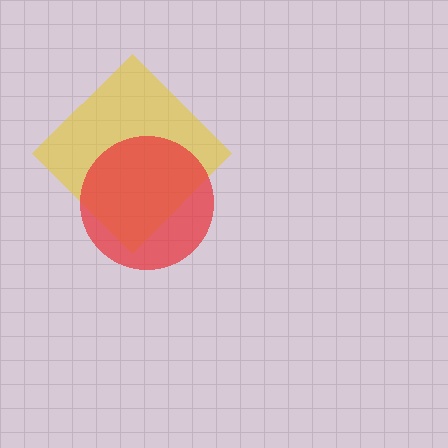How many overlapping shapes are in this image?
There are 2 overlapping shapes in the image.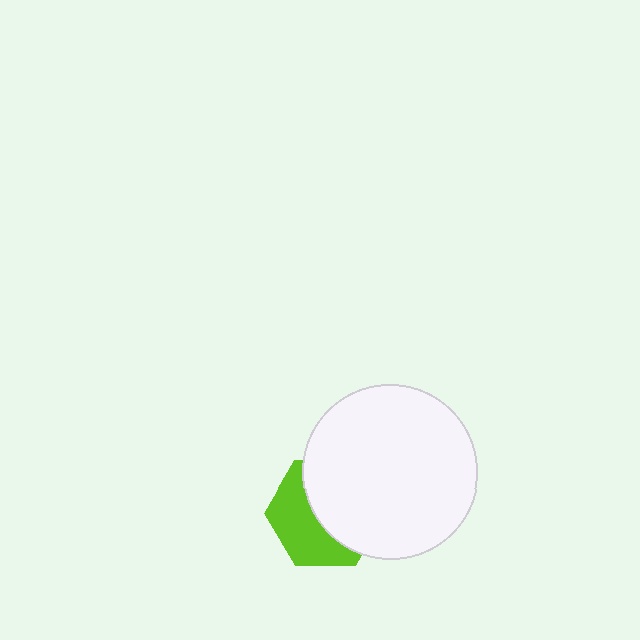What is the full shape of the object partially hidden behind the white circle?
The partially hidden object is a lime hexagon.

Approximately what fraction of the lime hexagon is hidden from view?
Roughly 55% of the lime hexagon is hidden behind the white circle.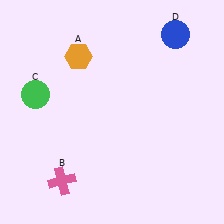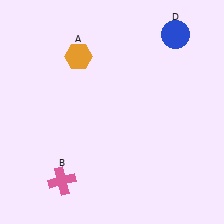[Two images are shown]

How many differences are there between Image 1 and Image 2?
There is 1 difference between the two images.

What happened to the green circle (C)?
The green circle (C) was removed in Image 2. It was in the top-left area of Image 1.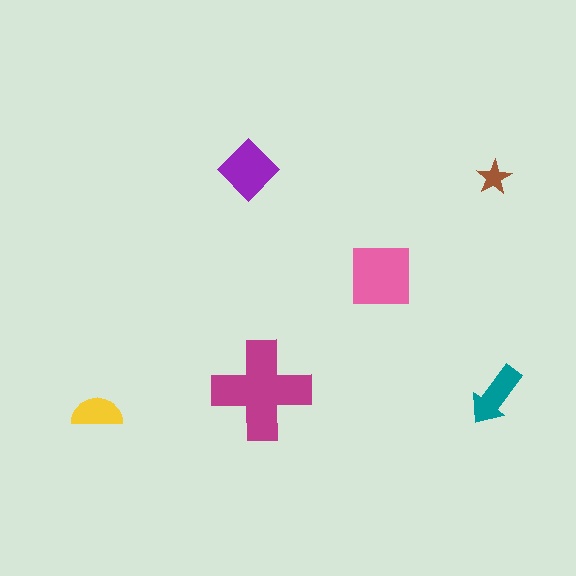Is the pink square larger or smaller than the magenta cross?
Smaller.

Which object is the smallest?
The brown star.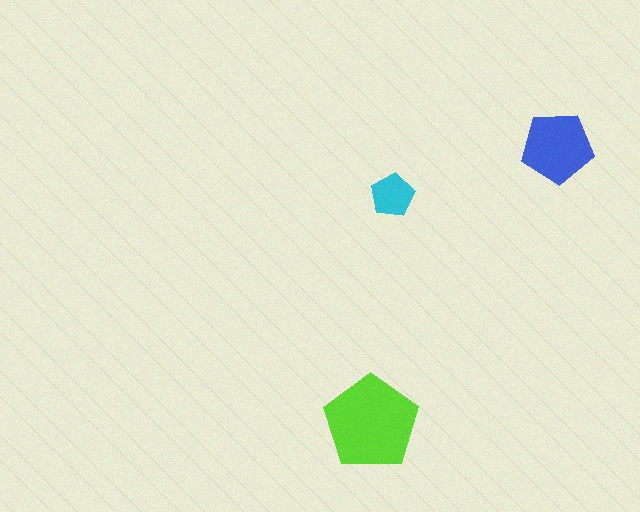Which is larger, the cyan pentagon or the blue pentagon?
The blue one.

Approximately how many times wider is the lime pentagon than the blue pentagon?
About 1.5 times wider.